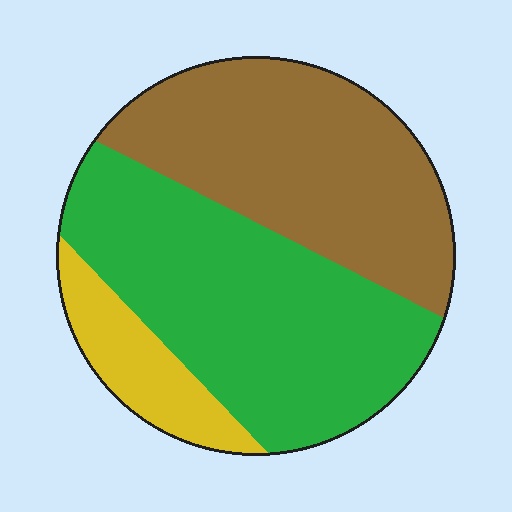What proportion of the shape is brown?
Brown covers roughly 40% of the shape.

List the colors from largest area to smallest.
From largest to smallest: green, brown, yellow.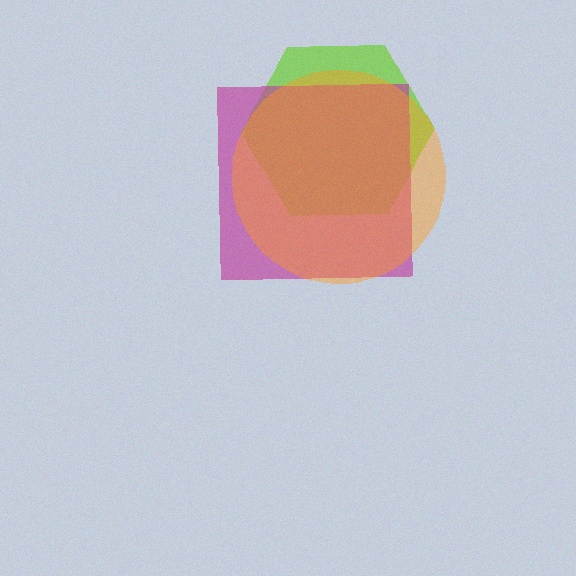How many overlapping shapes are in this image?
There are 3 overlapping shapes in the image.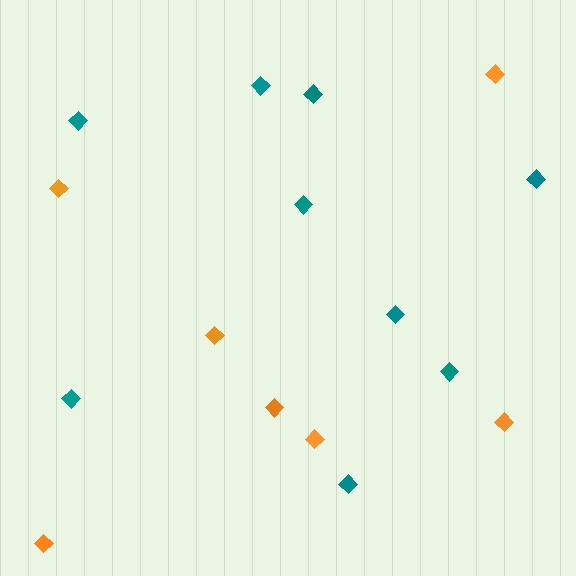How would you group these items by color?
There are 2 groups: one group of teal diamonds (9) and one group of orange diamonds (7).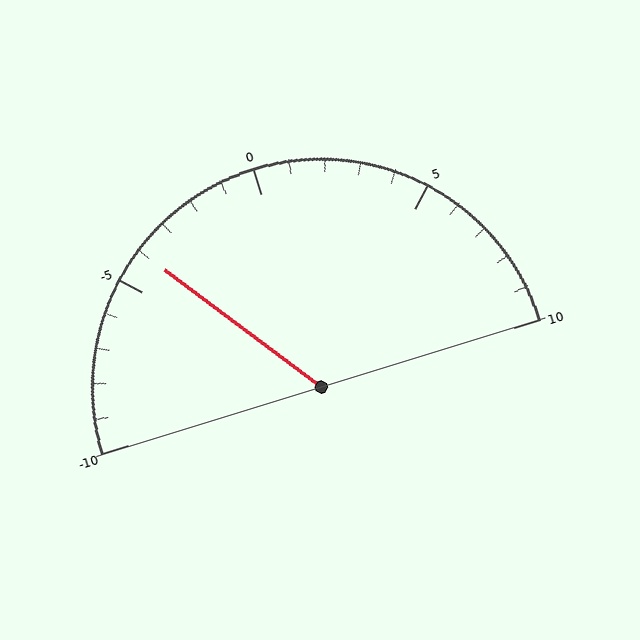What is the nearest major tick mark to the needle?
The nearest major tick mark is -5.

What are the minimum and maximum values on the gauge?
The gauge ranges from -10 to 10.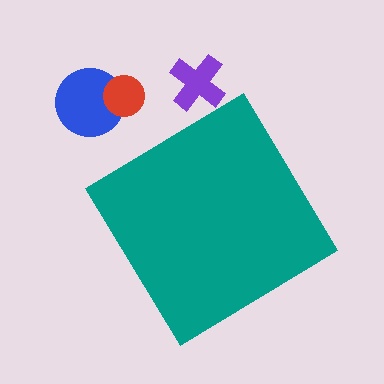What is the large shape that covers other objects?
A teal diamond.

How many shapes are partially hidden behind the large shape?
0 shapes are partially hidden.